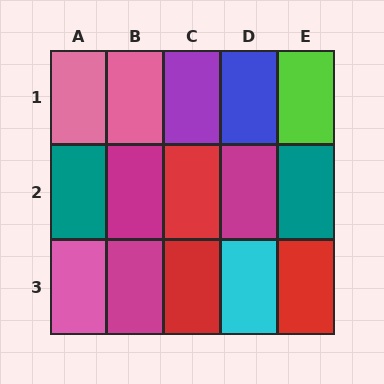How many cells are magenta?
3 cells are magenta.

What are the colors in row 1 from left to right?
Pink, pink, purple, blue, lime.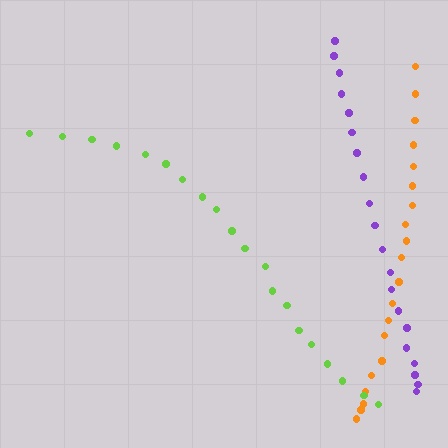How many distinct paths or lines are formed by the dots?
There are 3 distinct paths.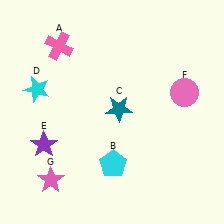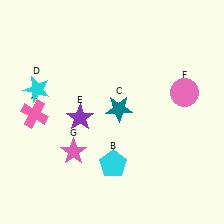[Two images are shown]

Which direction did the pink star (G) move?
The pink star (G) moved up.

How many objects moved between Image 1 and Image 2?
3 objects moved between the two images.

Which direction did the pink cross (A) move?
The pink cross (A) moved down.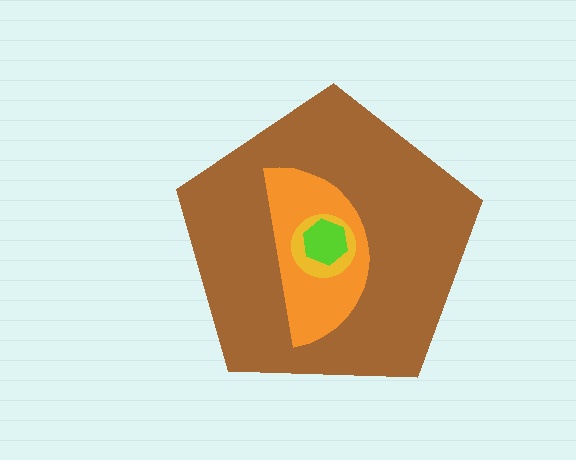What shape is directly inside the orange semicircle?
The yellow circle.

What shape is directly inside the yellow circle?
The lime hexagon.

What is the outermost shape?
The brown pentagon.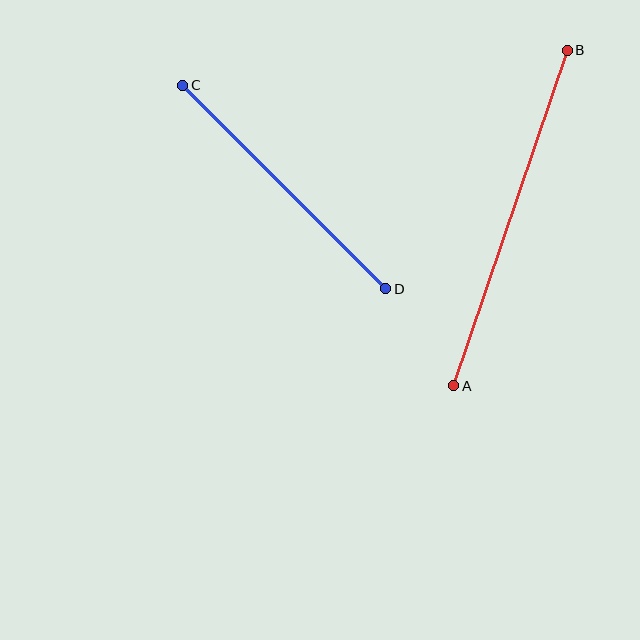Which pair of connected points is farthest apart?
Points A and B are farthest apart.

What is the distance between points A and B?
The distance is approximately 354 pixels.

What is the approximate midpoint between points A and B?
The midpoint is at approximately (511, 218) pixels.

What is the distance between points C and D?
The distance is approximately 288 pixels.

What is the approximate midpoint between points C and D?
The midpoint is at approximately (284, 187) pixels.